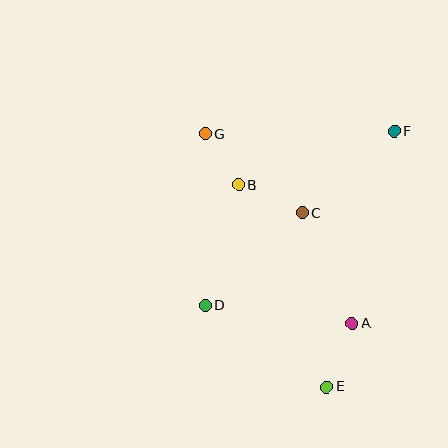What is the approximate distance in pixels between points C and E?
The distance between C and E is approximately 176 pixels.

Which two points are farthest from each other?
Points E and G are farthest from each other.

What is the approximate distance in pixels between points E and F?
The distance between E and F is approximately 264 pixels.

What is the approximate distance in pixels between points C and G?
The distance between C and G is approximately 125 pixels.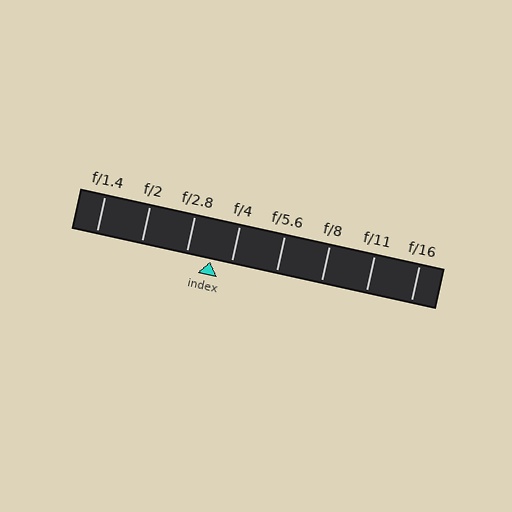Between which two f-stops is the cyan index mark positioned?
The index mark is between f/2.8 and f/4.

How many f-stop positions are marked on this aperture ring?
There are 8 f-stop positions marked.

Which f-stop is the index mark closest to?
The index mark is closest to f/4.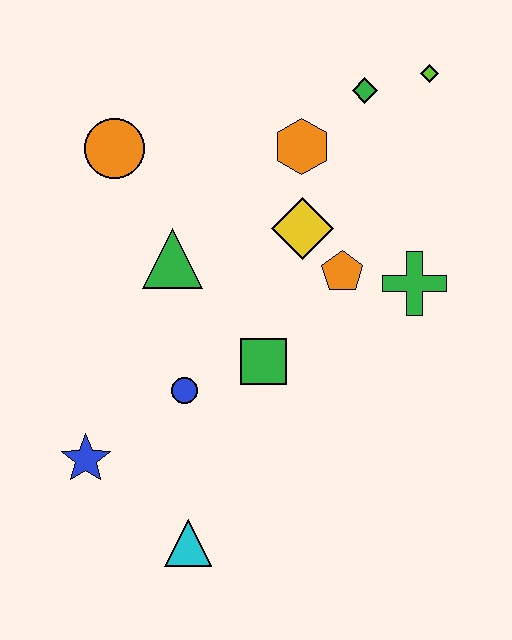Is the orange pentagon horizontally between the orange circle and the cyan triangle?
No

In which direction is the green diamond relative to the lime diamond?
The green diamond is to the left of the lime diamond.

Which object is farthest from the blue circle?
The lime diamond is farthest from the blue circle.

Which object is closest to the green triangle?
The orange circle is closest to the green triangle.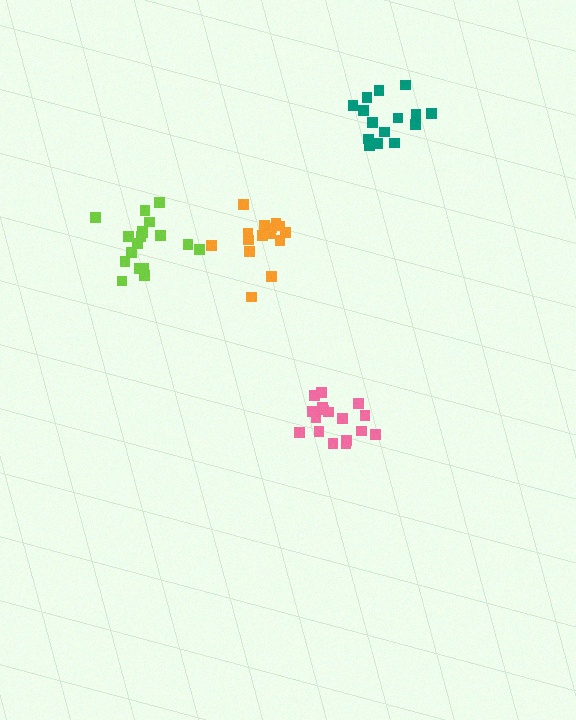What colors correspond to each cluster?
The clusters are colored: lime, teal, pink, orange.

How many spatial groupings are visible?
There are 4 spatial groupings.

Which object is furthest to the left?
The lime cluster is leftmost.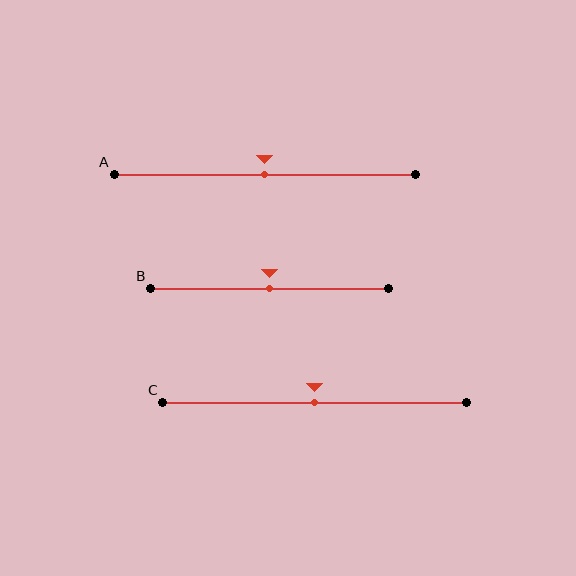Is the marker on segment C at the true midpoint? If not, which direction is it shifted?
Yes, the marker on segment C is at the true midpoint.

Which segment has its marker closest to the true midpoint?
Segment A has its marker closest to the true midpoint.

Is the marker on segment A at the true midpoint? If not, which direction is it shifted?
Yes, the marker on segment A is at the true midpoint.